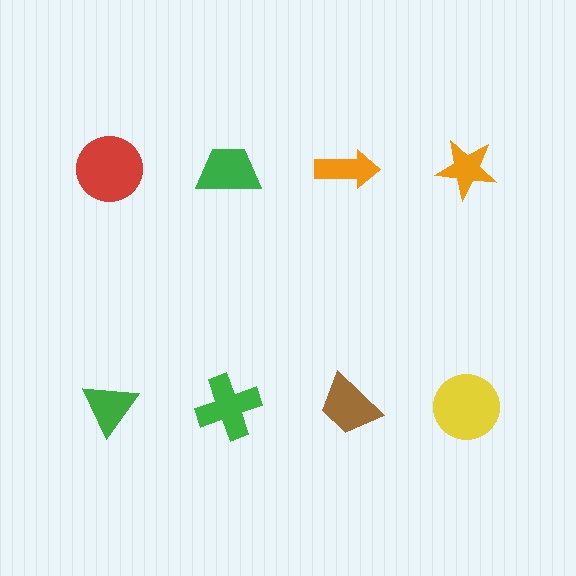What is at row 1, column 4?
An orange star.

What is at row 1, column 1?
A red circle.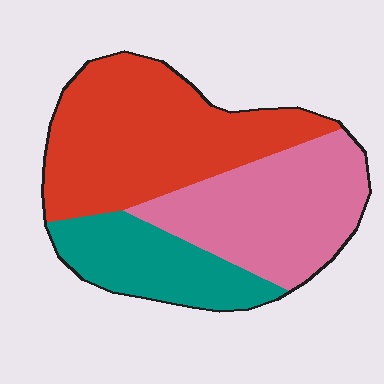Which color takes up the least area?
Teal, at roughly 20%.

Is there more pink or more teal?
Pink.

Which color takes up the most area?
Red, at roughly 45%.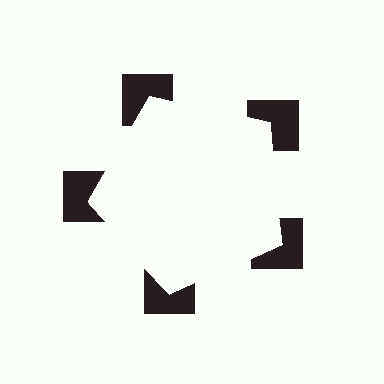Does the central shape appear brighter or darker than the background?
It typically appears slightly brighter than the background, even though no actual brightness change is drawn.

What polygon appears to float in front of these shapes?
An illusory pentagon — its edges are inferred from the aligned wedge cuts in the notched squares, not physically drawn.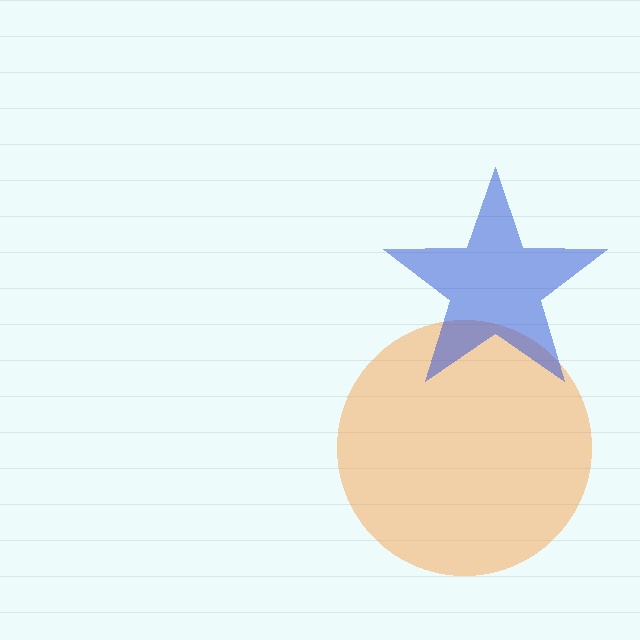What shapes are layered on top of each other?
The layered shapes are: an orange circle, a blue star.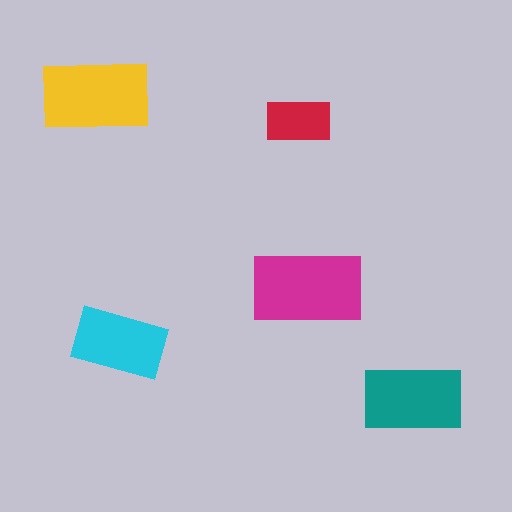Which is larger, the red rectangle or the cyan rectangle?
The cyan one.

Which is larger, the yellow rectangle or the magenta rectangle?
The magenta one.